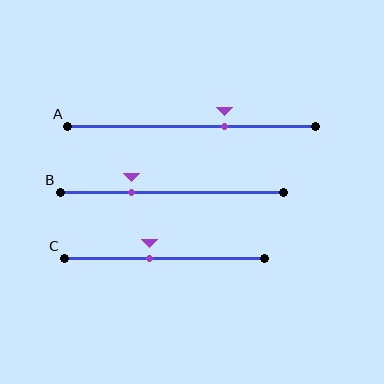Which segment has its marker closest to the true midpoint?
Segment C has its marker closest to the true midpoint.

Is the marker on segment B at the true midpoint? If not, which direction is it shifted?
No, the marker on segment B is shifted to the left by about 18% of the segment length.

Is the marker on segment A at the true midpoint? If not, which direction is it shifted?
No, the marker on segment A is shifted to the right by about 13% of the segment length.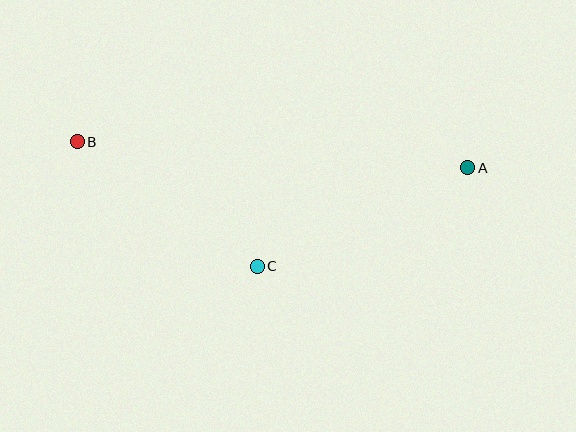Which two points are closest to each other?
Points B and C are closest to each other.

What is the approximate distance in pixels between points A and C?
The distance between A and C is approximately 233 pixels.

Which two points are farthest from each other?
Points A and B are farthest from each other.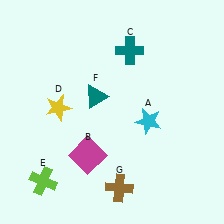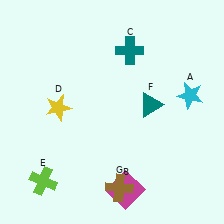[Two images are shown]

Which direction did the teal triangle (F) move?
The teal triangle (F) moved right.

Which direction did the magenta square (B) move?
The magenta square (B) moved right.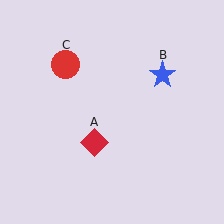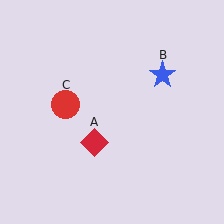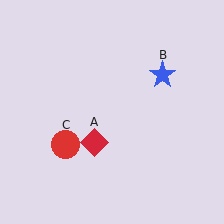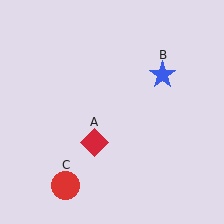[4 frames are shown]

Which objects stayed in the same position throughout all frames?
Red diamond (object A) and blue star (object B) remained stationary.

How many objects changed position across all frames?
1 object changed position: red circle (object C).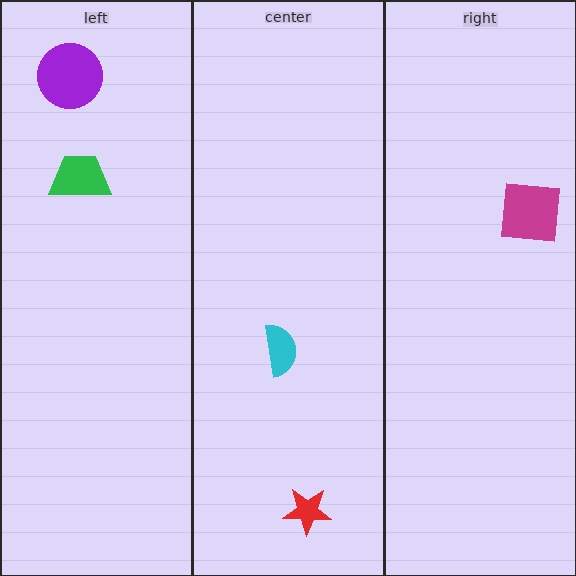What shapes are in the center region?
The cyan semicircle, the red star.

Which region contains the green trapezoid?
The left region.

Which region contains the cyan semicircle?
The center region.